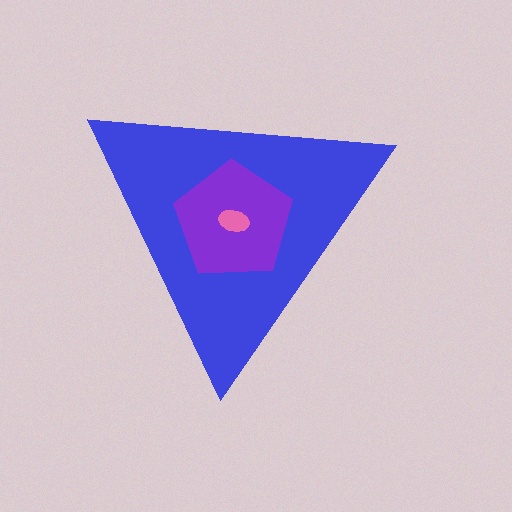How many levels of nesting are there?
3.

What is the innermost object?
The pink ellipse.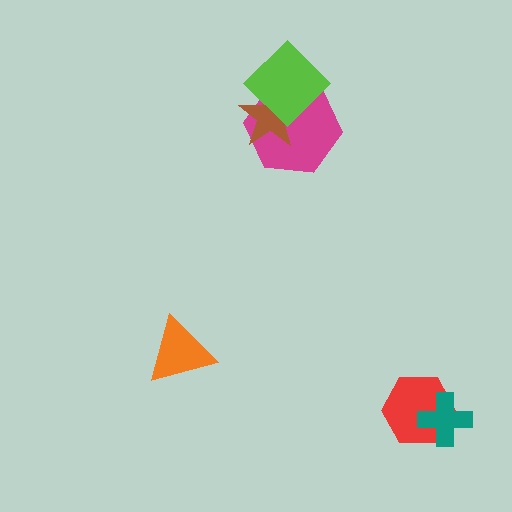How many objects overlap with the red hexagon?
1 object overlaps with the red hexagon.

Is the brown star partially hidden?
Yes, it is partially covered by another shape.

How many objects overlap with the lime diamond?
2 objects overlap with the lime diamond.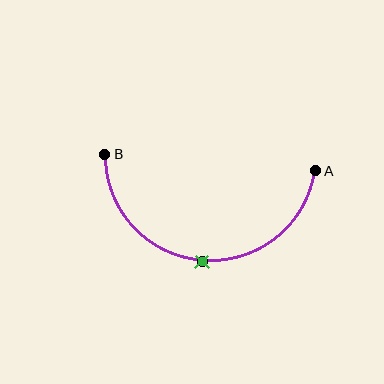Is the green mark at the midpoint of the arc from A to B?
Yes. The green mark lies on the arc at equal arc-length from both A and B — it is the arc midpoint.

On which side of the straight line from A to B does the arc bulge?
The arc bulges below the straight line connecting A and B.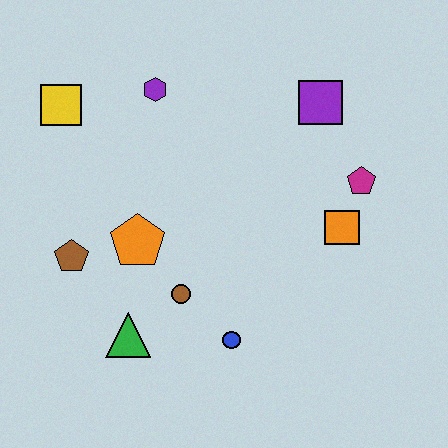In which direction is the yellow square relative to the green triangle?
The yellow square is above the green triangle.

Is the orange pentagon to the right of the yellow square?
Yes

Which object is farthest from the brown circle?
The purple square is farthest from the brown circle.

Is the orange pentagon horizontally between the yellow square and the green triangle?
No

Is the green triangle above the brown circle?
No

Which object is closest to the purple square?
The magenta pentagon is closest to the purple square.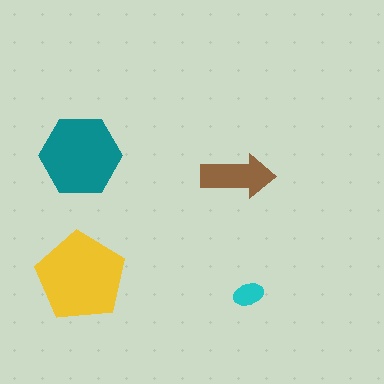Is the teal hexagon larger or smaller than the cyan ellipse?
Larger.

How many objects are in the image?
There are 4 objects in the image.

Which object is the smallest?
The cyan ellipse.